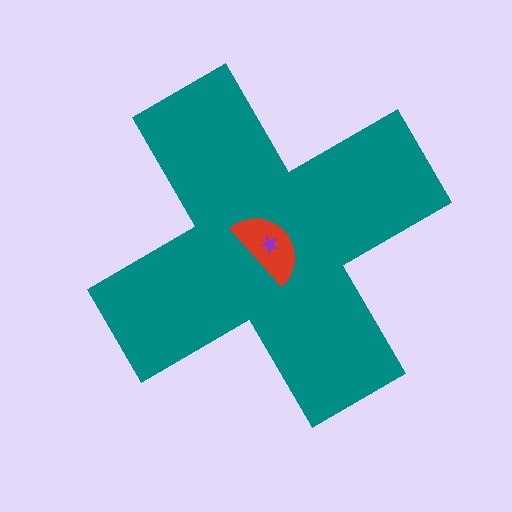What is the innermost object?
The purple star.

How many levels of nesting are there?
3.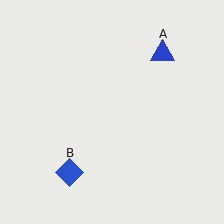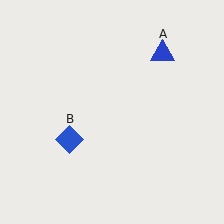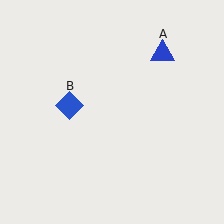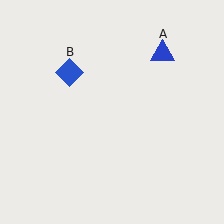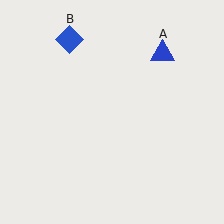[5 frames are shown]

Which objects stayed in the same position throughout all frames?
Blue triangle (object A) remained stationary.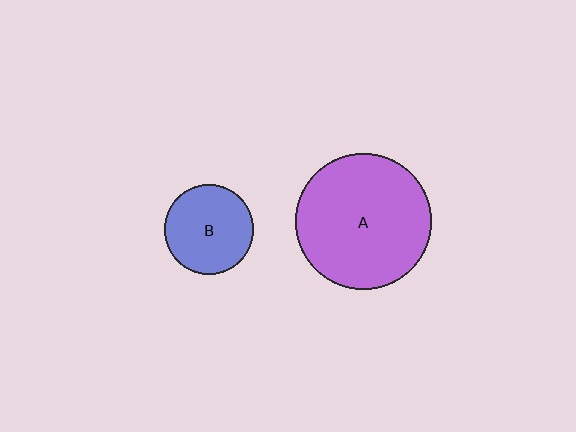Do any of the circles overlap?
No, none of the circles overlap.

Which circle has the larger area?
Circle A (purple).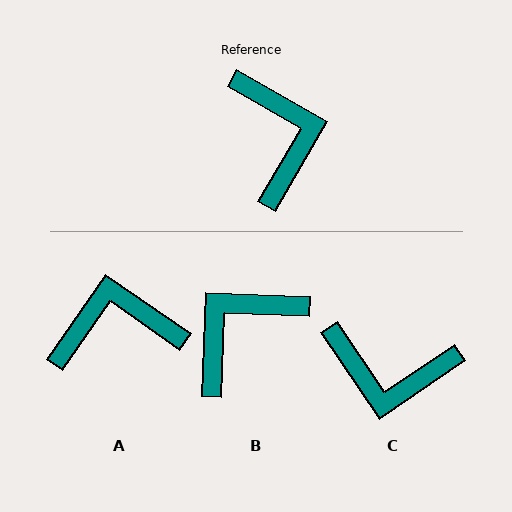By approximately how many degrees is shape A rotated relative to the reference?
Approximately 85 degrees counter-clockwise.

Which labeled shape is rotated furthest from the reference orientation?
B, about 118 degrees away.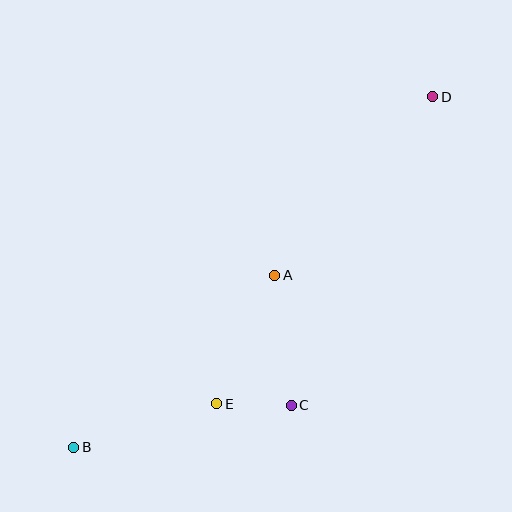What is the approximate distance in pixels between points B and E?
The distance between B and E is approximately 149 pixels.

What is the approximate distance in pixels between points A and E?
The distance between A and E is approximately 141 pixels.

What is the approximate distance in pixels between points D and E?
The distance between D and E is approximately 375 pixels.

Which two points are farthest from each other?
Points B and D are farthest from each other.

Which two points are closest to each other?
Points C and E are closest to each other.